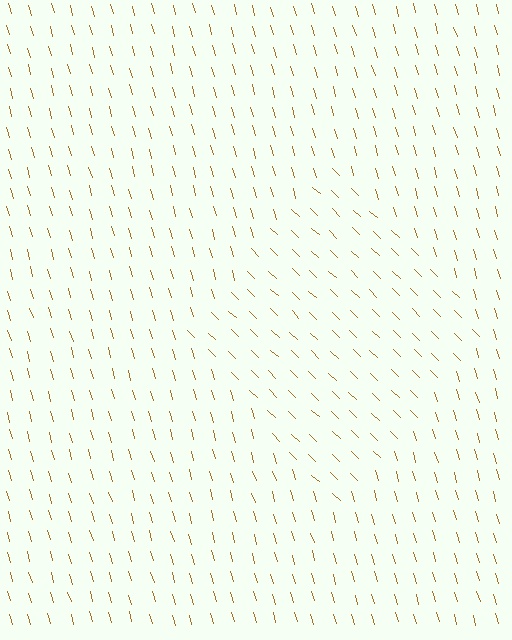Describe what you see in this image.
The image is filled with small brown line segments. A diamond region in the image has lines oriented differently from the surrounding lines, creating a visible texture boundary.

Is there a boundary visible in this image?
Yes, there is a texture boundary formed by a change in line orientation.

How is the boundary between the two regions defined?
The boundary is defined purely by a change in line orientation (approximately 30 degrees difference). All lines are the same color and thickness.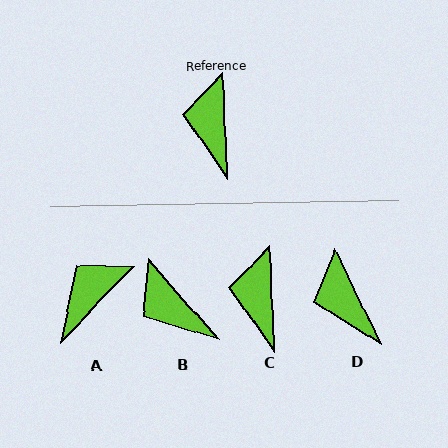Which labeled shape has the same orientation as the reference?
C.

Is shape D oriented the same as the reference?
No, it is off by about 23 degrees.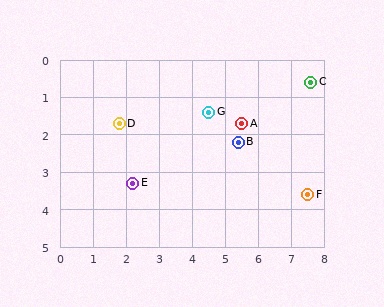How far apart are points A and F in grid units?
Points A and F are about 2.8 grid units apart.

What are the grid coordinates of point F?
Point F is at approximately (7.5, 3.6).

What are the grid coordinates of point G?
Point G is at approximately (4.5, 1.4).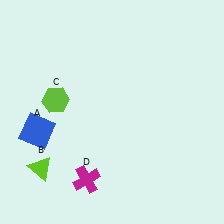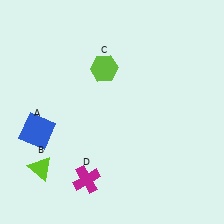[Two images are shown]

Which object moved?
The lime hexagon (C) moved right.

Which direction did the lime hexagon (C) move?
The lime hexagon (C) moved right.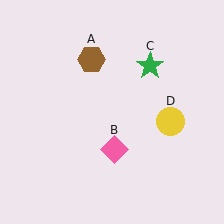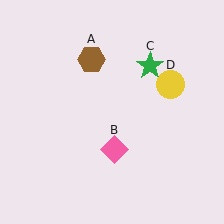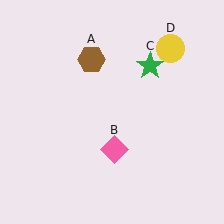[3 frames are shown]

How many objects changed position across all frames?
1 object changed position: yellow circle (object D).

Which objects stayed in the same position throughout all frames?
Brown hexagon (object A) and pink diamond (object B) and green star (object C) remained stationary.